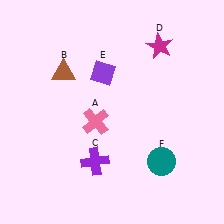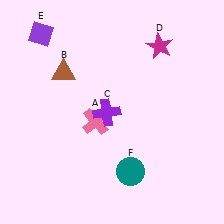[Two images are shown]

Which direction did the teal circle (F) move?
The teal circle (F) moved left.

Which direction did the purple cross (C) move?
The purple cross (C) moved up.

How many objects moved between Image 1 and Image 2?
3 objects moved between the two images.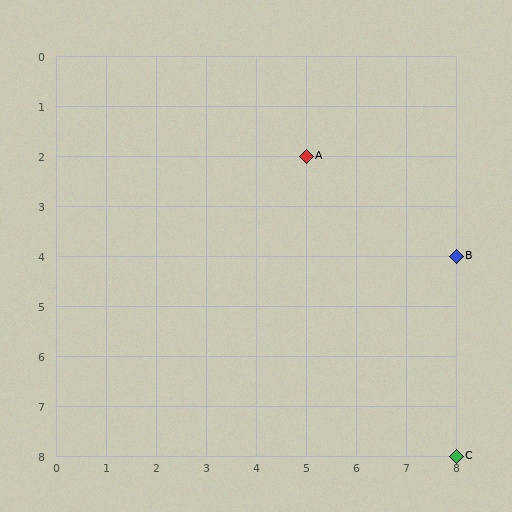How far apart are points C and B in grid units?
Points C and B are 4 rows apart.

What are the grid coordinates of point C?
Point C is at grid coordinates (8, 8).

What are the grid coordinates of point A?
Point A is at grid coordinates (5, 2).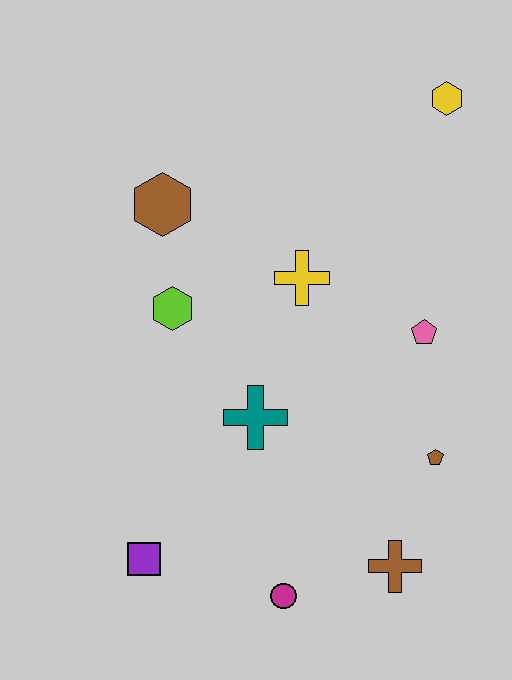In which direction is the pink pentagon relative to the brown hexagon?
The pink pentagon is to the right of the brown hexagon.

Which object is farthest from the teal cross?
The yellow hexagon is farthest from the teal cross.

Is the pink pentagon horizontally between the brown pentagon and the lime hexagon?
Yes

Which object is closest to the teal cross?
The lime hexagon is closest to the teal cross.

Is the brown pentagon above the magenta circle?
Yes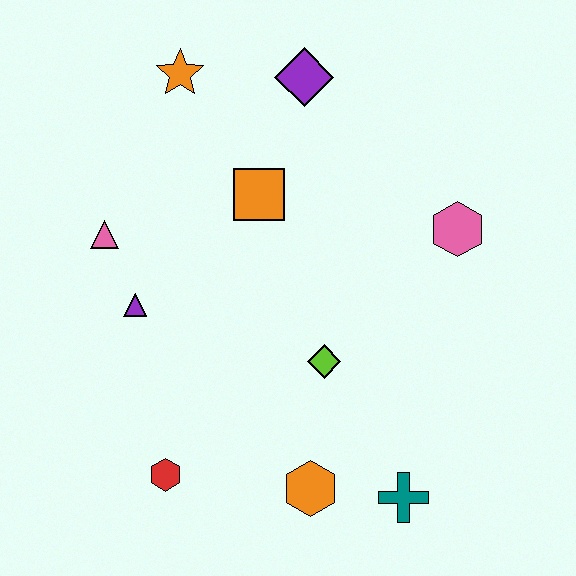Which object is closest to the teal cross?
The orange hexagon is closest to the teal cross.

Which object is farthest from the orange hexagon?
The orange star is farthest from the orange hexagon.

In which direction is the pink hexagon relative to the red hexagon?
The pink hexagon is to the right of the red hexagon.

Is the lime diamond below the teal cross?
No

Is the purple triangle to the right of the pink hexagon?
No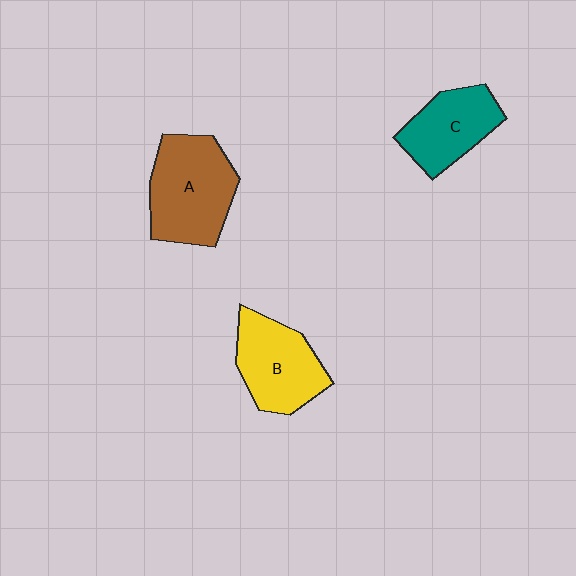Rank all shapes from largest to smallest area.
From largest to smallest: A (brown), B (yellow), C (teal).